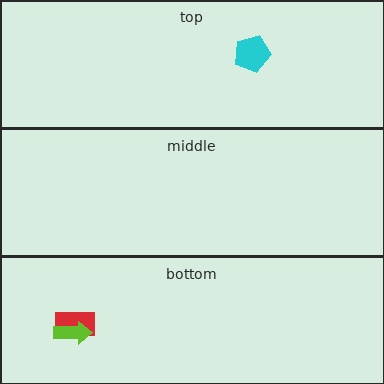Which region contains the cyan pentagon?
The top region.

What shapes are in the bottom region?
The red rectangle, the lime arrow.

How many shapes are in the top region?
1.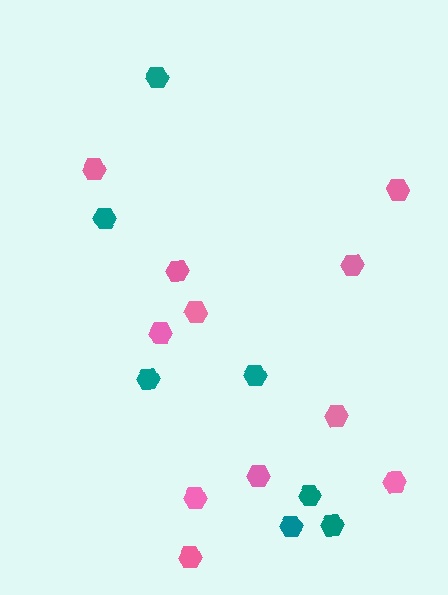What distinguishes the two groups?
There are 2 groups: one group of pink hexagons (11) and one group of teal hexagons (7).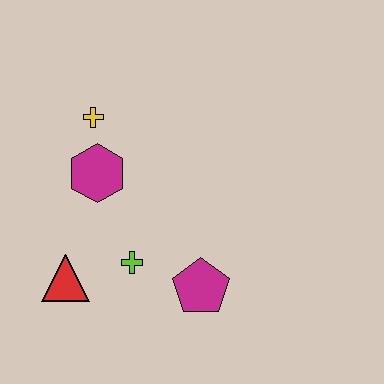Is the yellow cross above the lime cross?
Yes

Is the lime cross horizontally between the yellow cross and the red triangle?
No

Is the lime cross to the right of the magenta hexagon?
Yes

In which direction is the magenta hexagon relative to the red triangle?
The magenta hexagon is above the red triangle.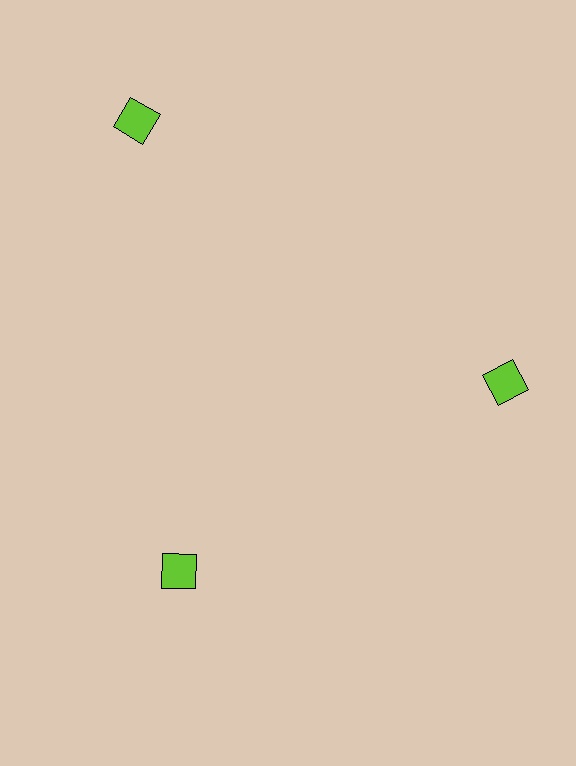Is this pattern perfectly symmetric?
No. The 3 lime squares are arranged in a ring, but one element near the 11 o'clock position is pushed outward from the center, breaking the 3-fold rotational symmetry.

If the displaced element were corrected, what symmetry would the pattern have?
It would have 3-fold rotational symmetry — the pattern would map onto itself every 120 degrees.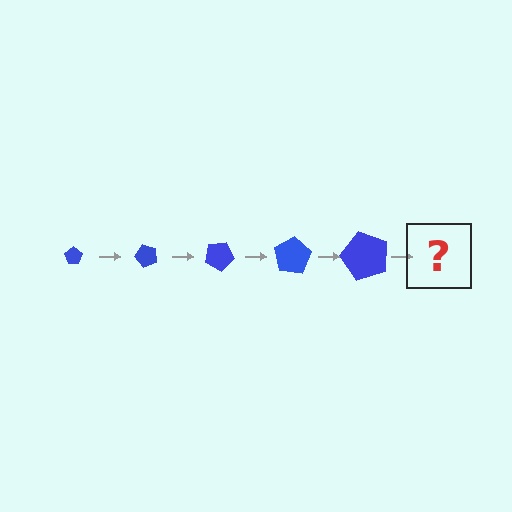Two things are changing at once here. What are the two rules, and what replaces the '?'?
The two rules are that the pentagon grows larger each step and it rotates 50 degrees each step. The '?' should be a pentagon, larger than the previous one and rotated 250 degrees from the start.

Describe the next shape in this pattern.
It should be a pentagon, larger than the previous one and rotated 250 degrees from the start.